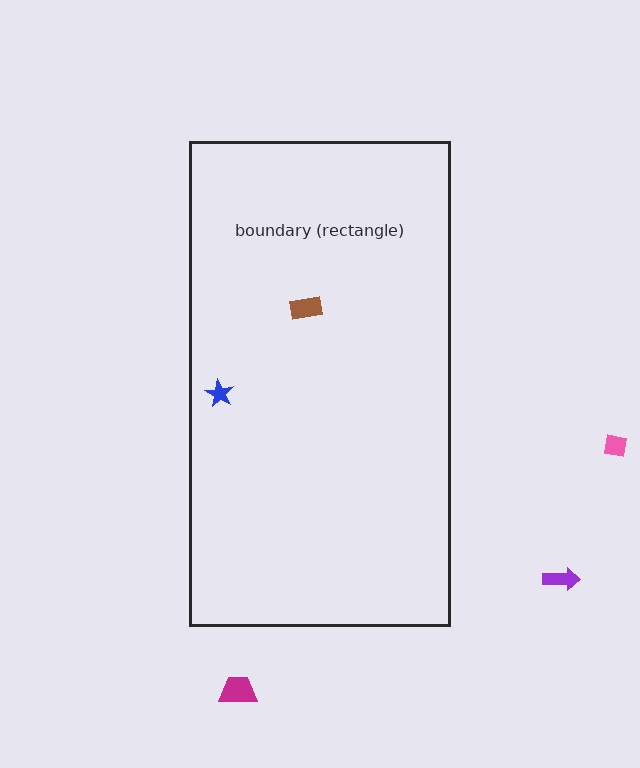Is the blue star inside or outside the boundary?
Inside.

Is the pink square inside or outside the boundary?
Outside.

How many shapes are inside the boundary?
2 inside, 3 outside.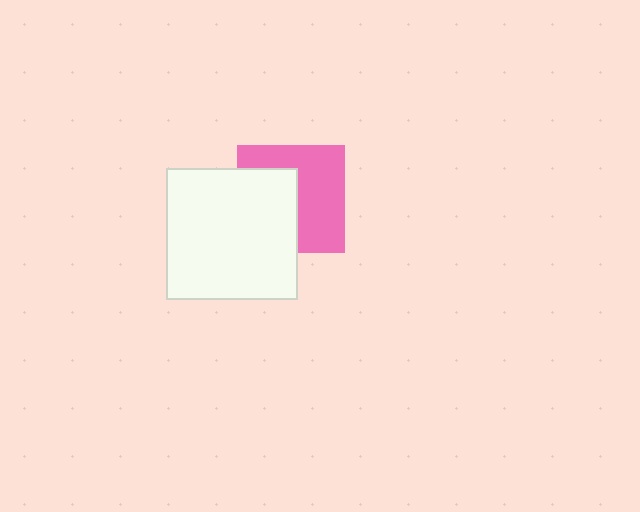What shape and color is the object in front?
The object in front is a white square.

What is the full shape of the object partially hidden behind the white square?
The partially hidden object is a pink square.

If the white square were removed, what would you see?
You would see the complete pink square.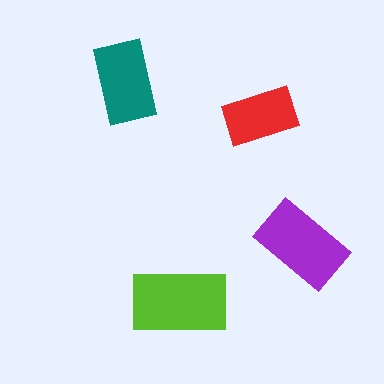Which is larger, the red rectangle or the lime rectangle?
The lime one.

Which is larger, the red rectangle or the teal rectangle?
The teal one.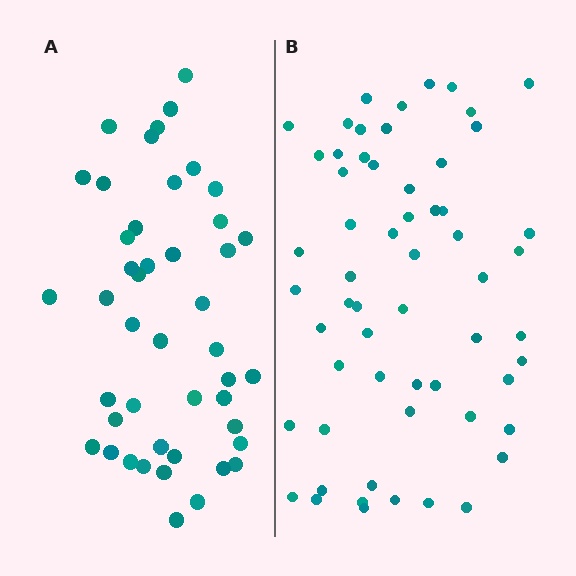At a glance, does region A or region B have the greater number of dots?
Region B (the right region) has more dots.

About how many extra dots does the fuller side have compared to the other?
Region B has approximately 15 more dots than region A.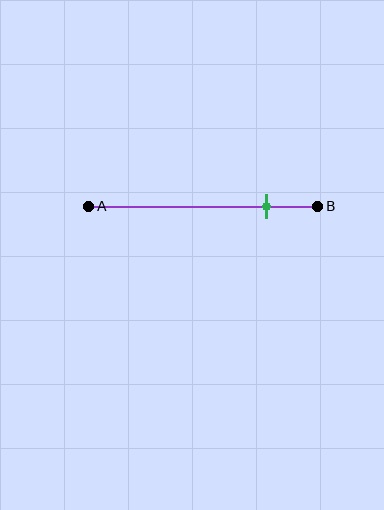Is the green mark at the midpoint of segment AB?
No, the mark is at about 80% from A, not at the 50% midpoint.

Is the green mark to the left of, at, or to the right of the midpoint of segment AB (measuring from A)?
The green mark is to the right of the midpoint of segment AB.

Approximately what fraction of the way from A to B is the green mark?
The green mark is approximately 80% of the way from A to B.